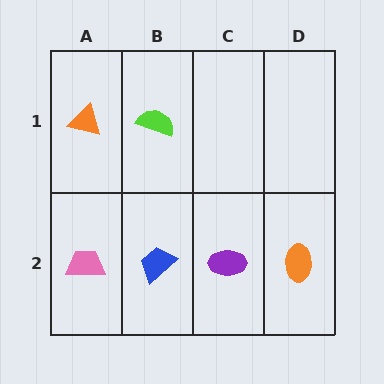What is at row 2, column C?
A purple ellipse.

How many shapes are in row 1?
2 shapes.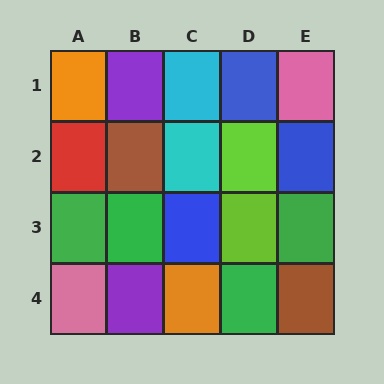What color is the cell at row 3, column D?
Lime.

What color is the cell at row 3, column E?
Green.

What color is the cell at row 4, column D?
Green.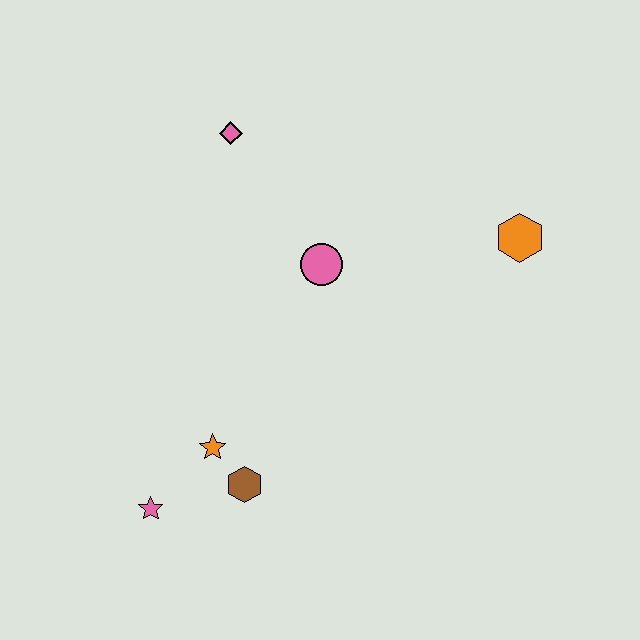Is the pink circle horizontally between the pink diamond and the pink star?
No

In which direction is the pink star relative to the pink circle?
The pink star is below the pink circle.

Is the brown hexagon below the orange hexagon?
Yes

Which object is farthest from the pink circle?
The pink star is farthest from the pink circle.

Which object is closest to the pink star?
The orange star is closest to the pink star.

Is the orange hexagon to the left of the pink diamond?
No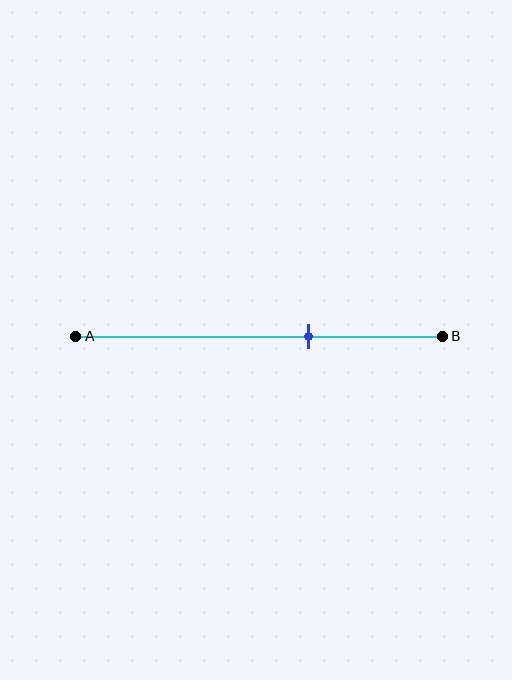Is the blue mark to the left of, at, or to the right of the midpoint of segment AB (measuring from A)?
The blue mark is to the right of the midpoint of segment AB.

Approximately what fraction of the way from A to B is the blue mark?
The blue mark is approximately 65% of the way from A to B.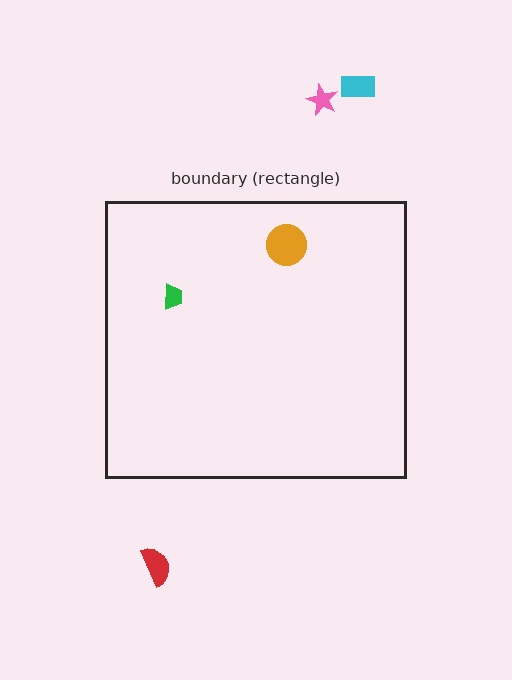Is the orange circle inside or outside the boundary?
Inside.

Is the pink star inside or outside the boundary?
Outside.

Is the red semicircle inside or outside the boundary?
Outside.